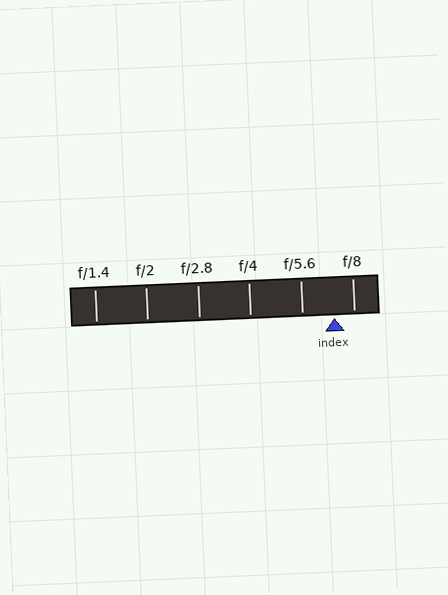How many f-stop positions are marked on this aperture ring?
There are 6 f-stop positions marked.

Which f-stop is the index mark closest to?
The index mark is closest to f/8.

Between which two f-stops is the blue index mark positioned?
The index mark is between f/5.6 and f/8.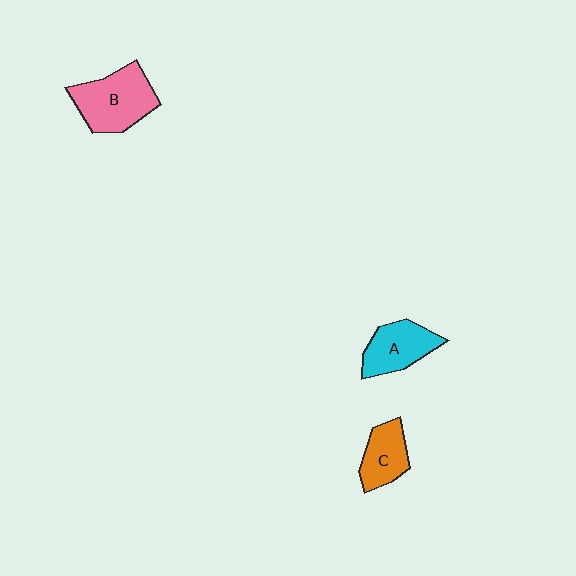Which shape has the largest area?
Shape B (pink).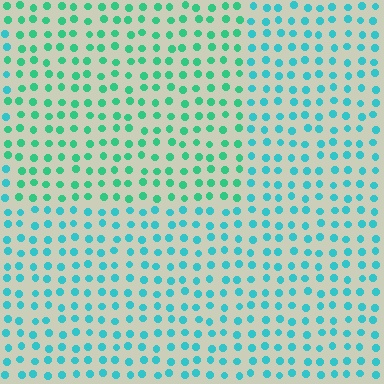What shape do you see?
I see a rectangle.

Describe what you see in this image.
The image is filled with small cyan elements in a uniform arrangement. A rectangle-shaped region is visible where the elements are tinted to a slightly different hue, forming a subtle color boundary.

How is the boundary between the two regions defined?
The boundary is defined purely by a slight shift in hue (about 30 degrees). Spacing, size, and orientation are identical on both sides.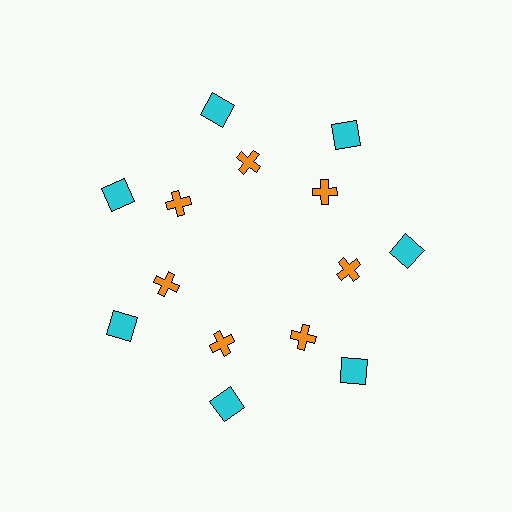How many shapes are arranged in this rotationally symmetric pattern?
There are 14 shapes, arranged in 7 groups of 2.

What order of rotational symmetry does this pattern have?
This pattern has 7-fold rotational symmetry.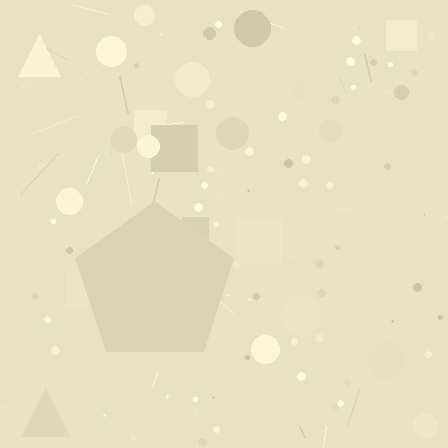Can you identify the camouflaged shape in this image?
The camouflaged shape is a pentagon.